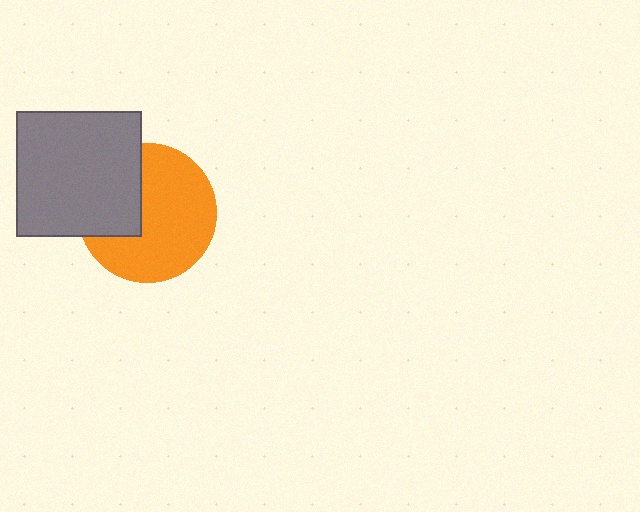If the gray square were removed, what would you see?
You would see the complete orange circle.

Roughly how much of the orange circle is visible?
Most of it is visible (roughly 68%).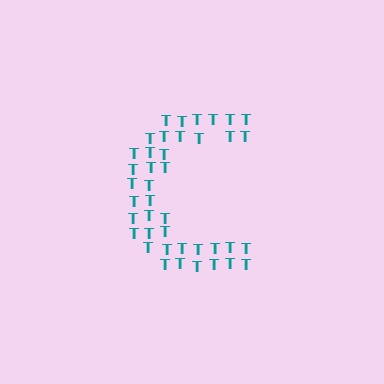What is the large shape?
The large shape is the letter C.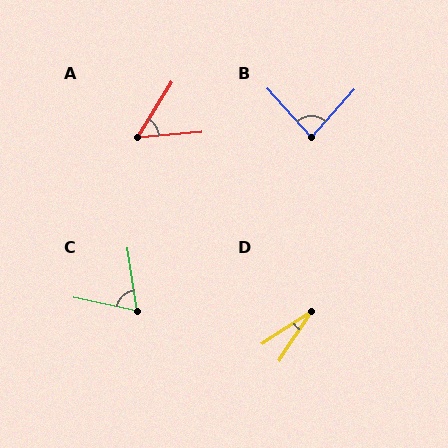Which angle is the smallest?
D, at approximately 23 degrees.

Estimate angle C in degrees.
Approximately 70 degrees.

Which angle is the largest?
B, at approximately 84 degrees.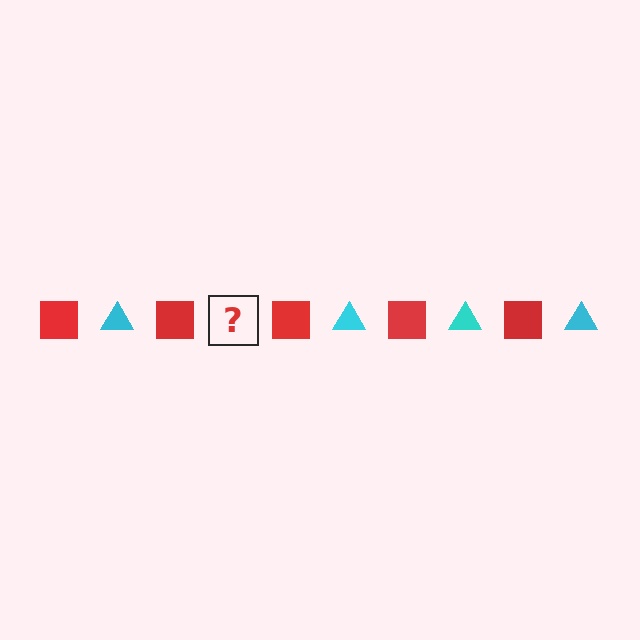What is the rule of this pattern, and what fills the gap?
The rule is that the pattern alternates between red square and cyan triangle. The gap should be filled with a cyan triangle.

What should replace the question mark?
The question mark should be replaced with a cyan triangle.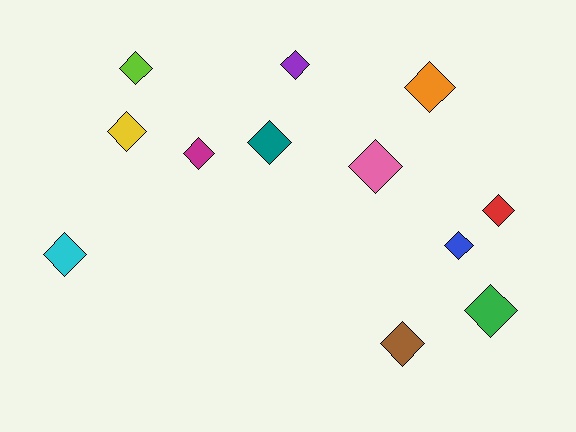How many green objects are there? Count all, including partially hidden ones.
There is 1 green object.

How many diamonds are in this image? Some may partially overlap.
There are 12 diamonds.